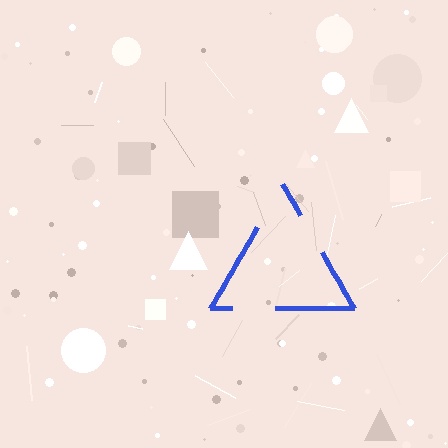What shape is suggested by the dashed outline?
The dashed outline suggests a triangle.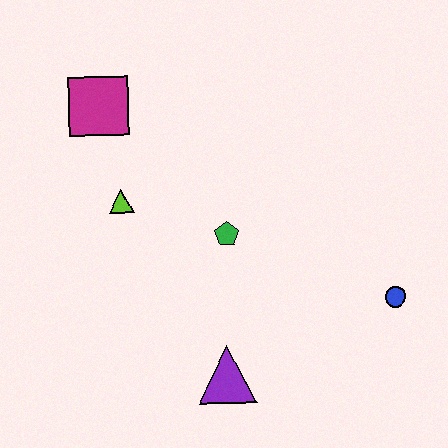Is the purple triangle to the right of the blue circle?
No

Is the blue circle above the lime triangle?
No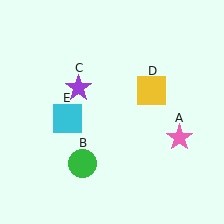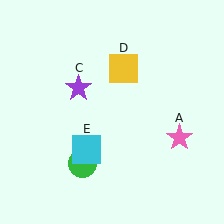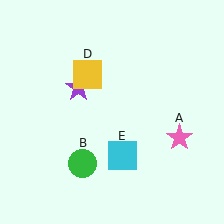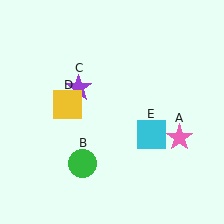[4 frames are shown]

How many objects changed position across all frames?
2 objects changed position: yellow square (object D), cyan square (object E).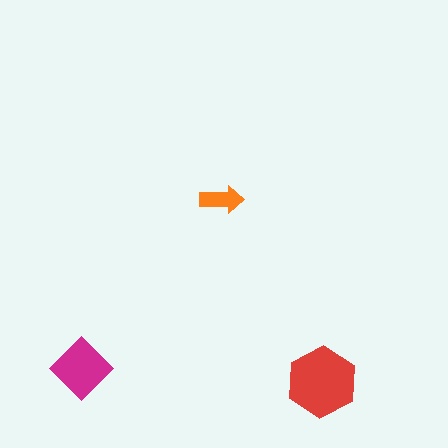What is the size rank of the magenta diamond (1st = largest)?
2nd.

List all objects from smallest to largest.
The orange arrow, the magenta diamond, the red hexagon.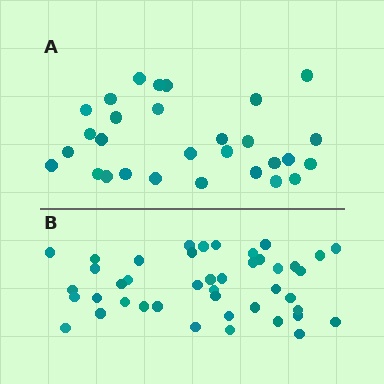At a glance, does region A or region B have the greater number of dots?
Region B (the bottom region) has more dots.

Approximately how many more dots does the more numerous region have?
Region B has approximately 15 more dots than region A.